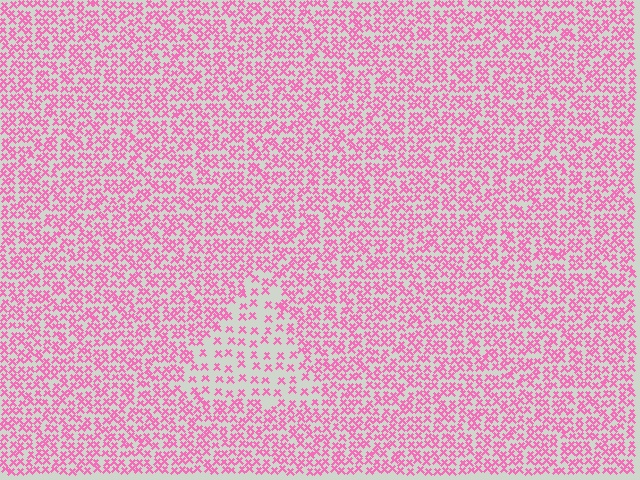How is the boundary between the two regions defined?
The boundary is defined by a change in element density (approximately 2.1x ratio). All elements are the same color, size, and shape.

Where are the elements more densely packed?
The elements are more densely packed outside the triangle boundary.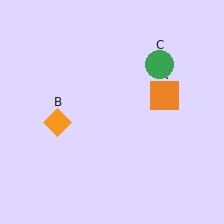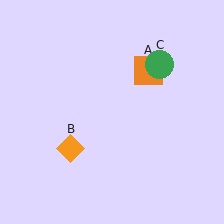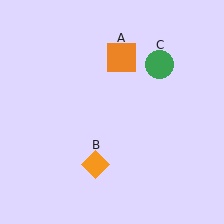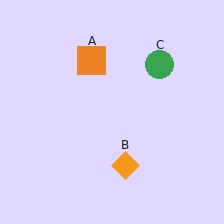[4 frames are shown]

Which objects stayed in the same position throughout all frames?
Green circle (object C) remained stationary.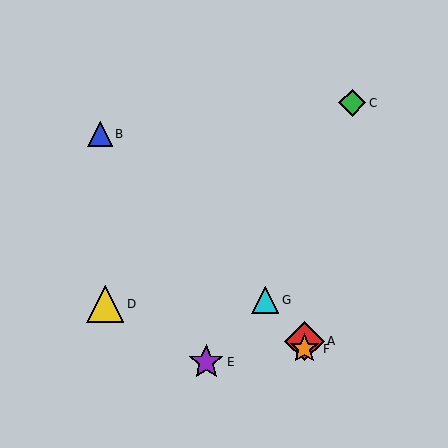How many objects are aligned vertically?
2 objects (A, F) are aligned vertically.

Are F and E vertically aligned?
No, F is at x≈304 and E is at x≈206.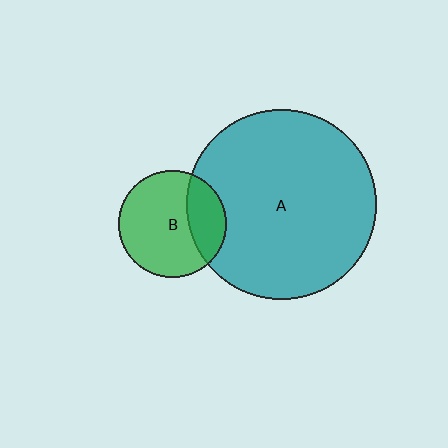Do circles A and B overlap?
Yes.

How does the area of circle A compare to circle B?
Approximately 3.1 times.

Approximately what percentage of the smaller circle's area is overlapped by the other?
Approximately 30%.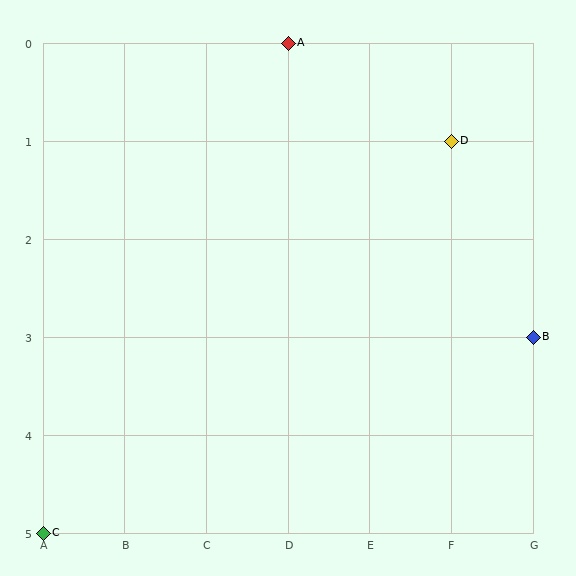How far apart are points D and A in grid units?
Points D and A are 2 columns and 1 row apart (about 2.2 grid units diagonally).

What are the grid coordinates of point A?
Point A is at grid coordinates (D, 0).